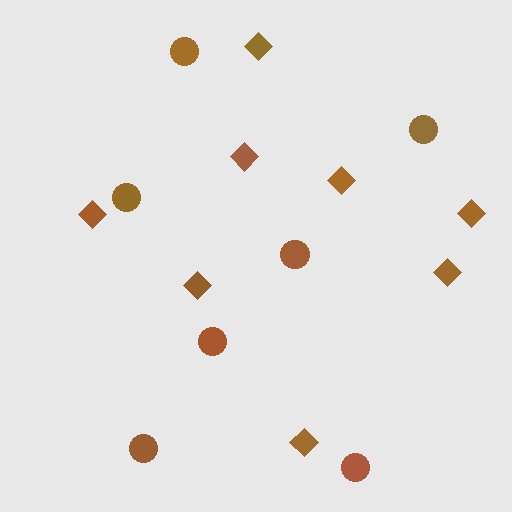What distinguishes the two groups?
There are 2 groups: one group of circles (7) and one group of diamonds (8).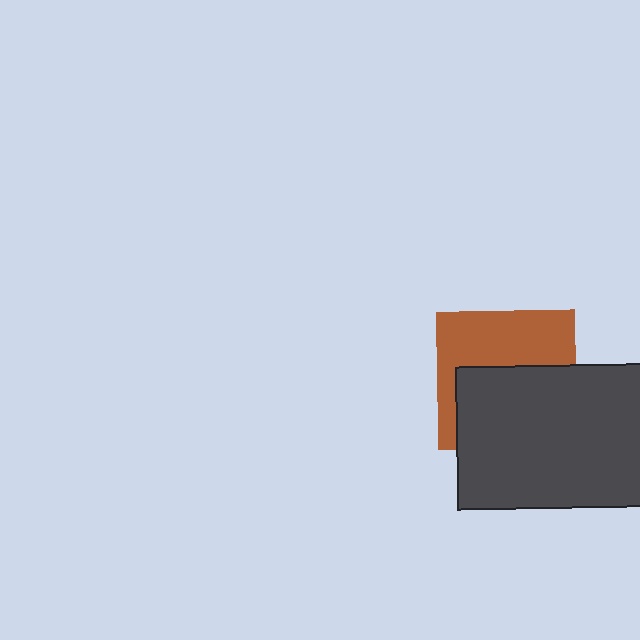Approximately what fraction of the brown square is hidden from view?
Roughly 52% of the brown square is hidden behind the dark gray rectangle.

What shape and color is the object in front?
The object in front is a dark gray rectangle.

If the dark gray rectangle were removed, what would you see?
You would see the complete brown square.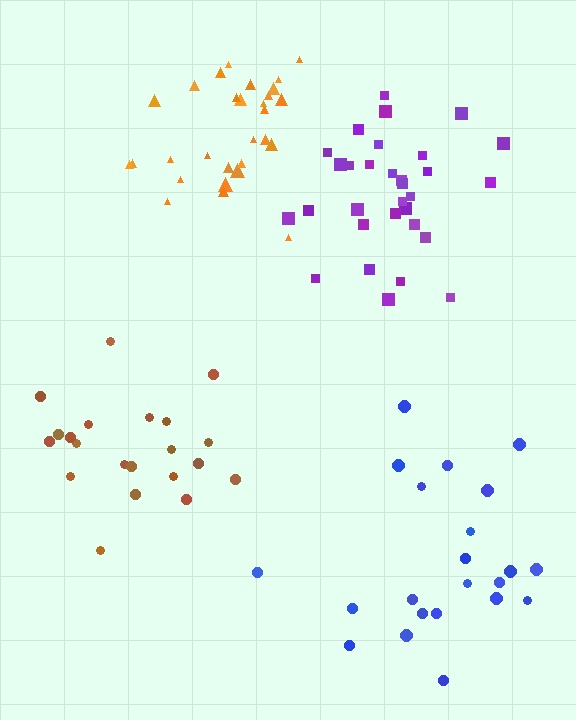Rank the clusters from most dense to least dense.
purple, orange, brown, blue.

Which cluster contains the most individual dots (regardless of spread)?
Purple (31).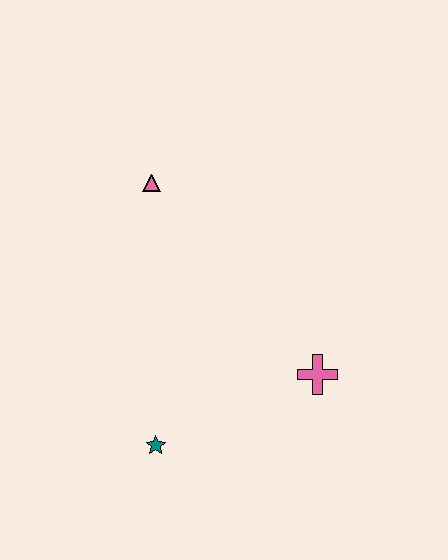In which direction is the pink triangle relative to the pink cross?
The pink triangle is above the pink cross.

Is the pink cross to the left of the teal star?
No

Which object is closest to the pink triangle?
The pink cross is closest to the pink triangle.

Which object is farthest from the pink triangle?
The teal star is farthest from the pink triangle.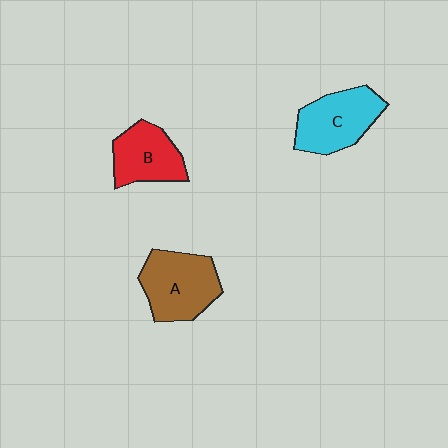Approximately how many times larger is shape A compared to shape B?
Approximately 1.3 times.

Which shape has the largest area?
Shape A (brown).